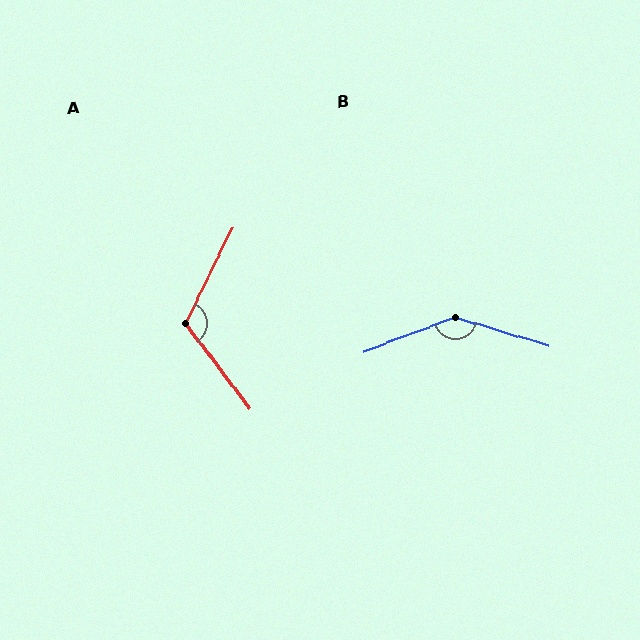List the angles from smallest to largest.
A (116°), B (142°).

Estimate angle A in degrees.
Approximately 116 degrees.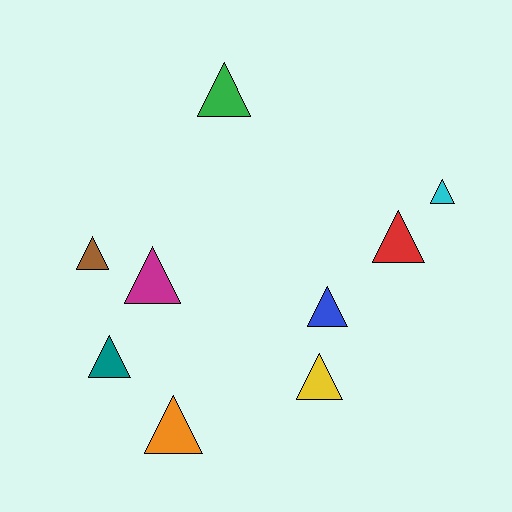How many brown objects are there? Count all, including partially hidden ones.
There is 1 brown object.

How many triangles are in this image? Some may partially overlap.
There are 9 triangles.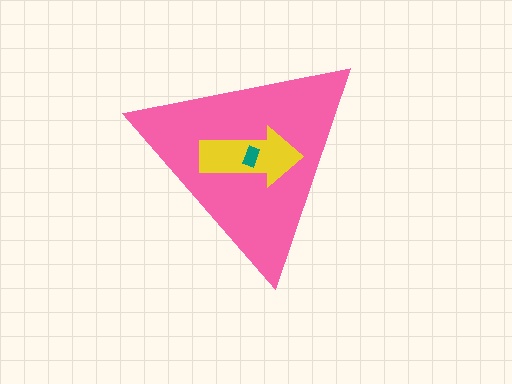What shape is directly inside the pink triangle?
The yellow arrow.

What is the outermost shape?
The pink triangle.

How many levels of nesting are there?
3.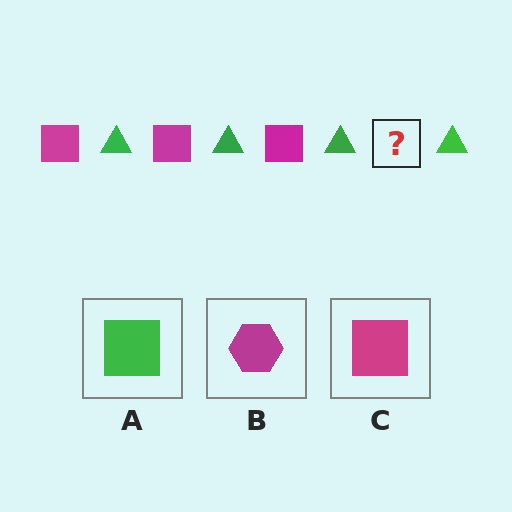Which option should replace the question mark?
Option C.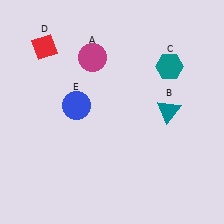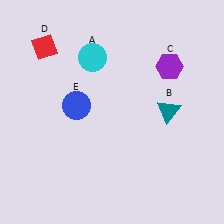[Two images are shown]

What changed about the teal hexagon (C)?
In Image 1, C is teal. In Image 2, it changed to purple.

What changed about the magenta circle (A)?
In Image 1, A is magenta. In Image 2, it changed to cyan.